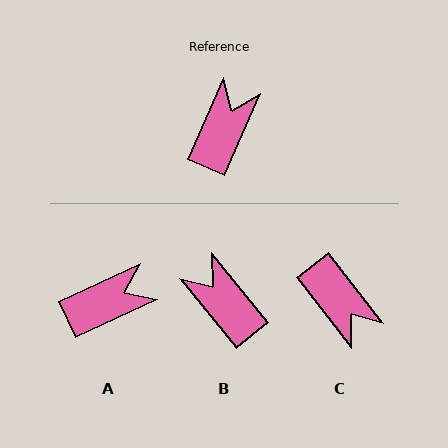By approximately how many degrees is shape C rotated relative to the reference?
Approximately 118 degrees clockwise.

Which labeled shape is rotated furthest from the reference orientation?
C, about 118 degrees away.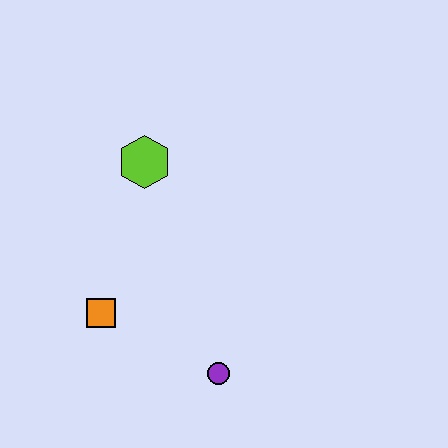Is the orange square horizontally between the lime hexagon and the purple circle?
No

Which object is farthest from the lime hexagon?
The purple circle is farthest from the lime hexagon.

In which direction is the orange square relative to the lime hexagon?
The orange square is below the lime hexagon.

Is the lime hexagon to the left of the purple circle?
Yes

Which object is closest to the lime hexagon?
The orange square is closest to the lime hexagon.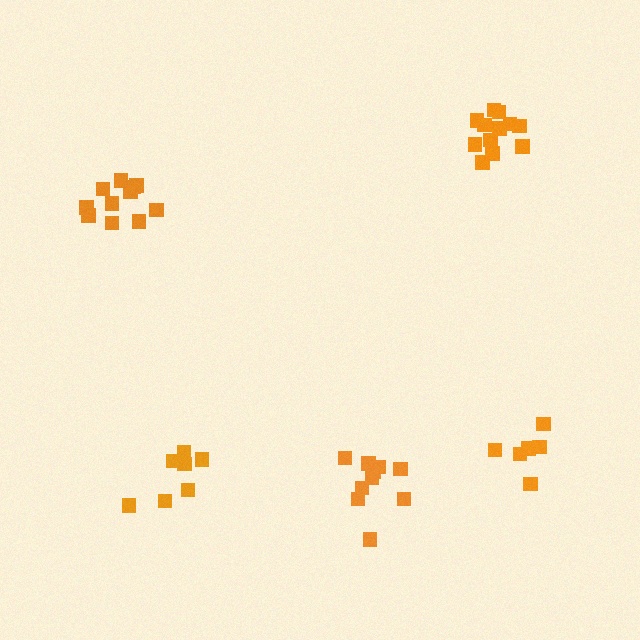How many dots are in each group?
Group 1: 10 dots, Group 2: 12 dots, Group 3: 6 dots, Group 4: 8 dots, Group 5: 12 dots (48 total).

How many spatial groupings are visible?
There are 5 spatial groupings.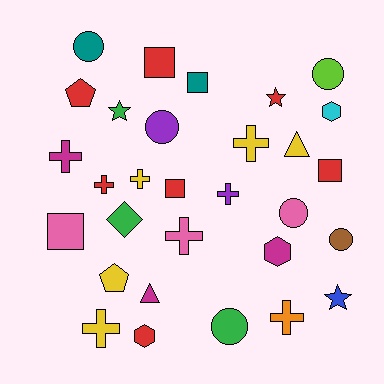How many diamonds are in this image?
There is 1 diamond.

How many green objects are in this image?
There are 3 green objects.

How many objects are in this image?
There are 30 objects.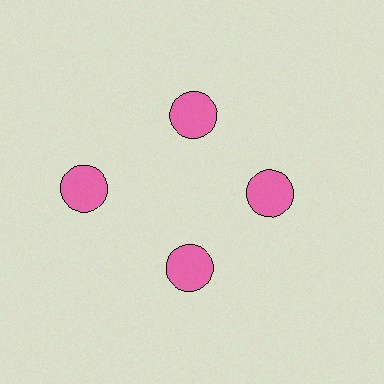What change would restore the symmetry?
The symmetry would be restored by moving it inward, back onto the ring so that all 4 circles sit at equal angles and equal distance from the center.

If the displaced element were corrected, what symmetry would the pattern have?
It would have 4-fold rotational symmetry — the pattern would map onto itself every 90 degrees.